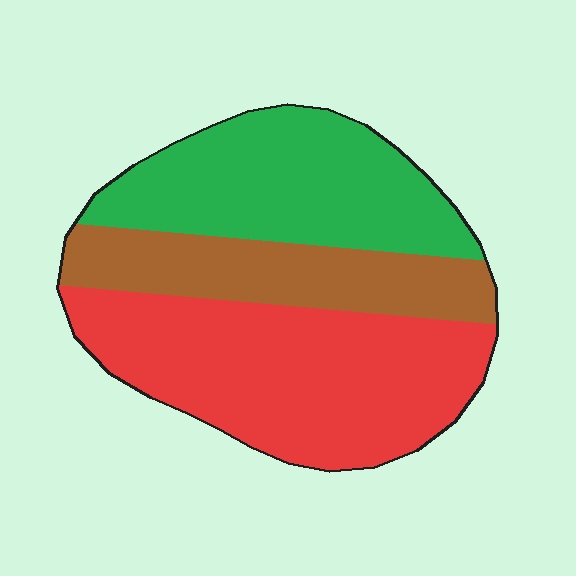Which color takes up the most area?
Red, at roughly 45%.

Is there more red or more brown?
Red.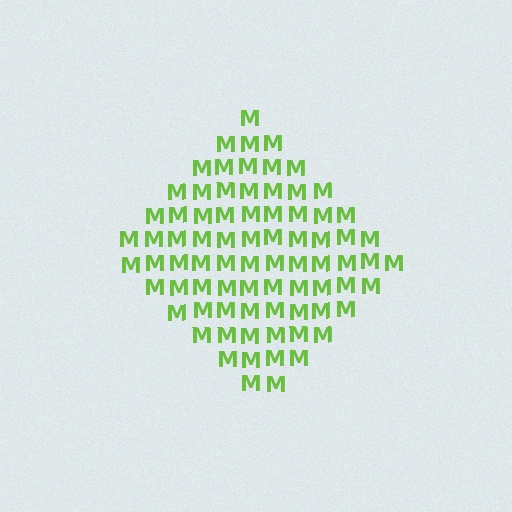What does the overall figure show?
The overall figure shows a diamond.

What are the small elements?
The small elements are letter M's.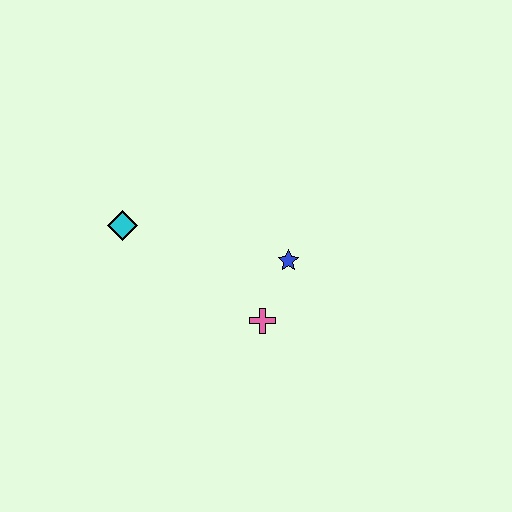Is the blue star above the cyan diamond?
No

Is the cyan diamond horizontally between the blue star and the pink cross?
No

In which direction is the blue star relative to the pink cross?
The blue star is above the pink cross.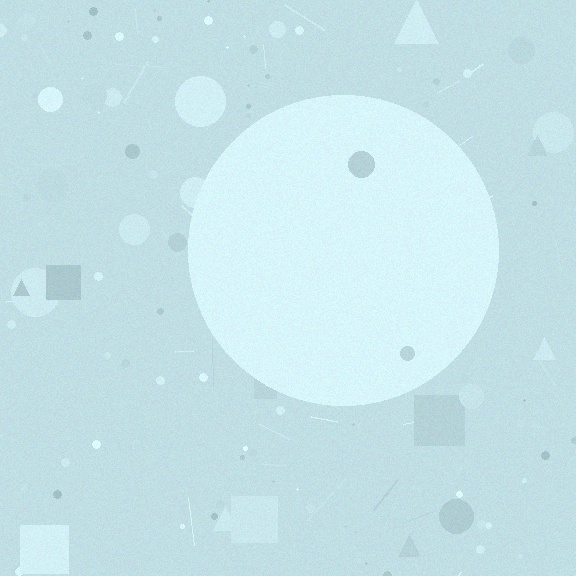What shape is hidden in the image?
A circle is hidden in the image.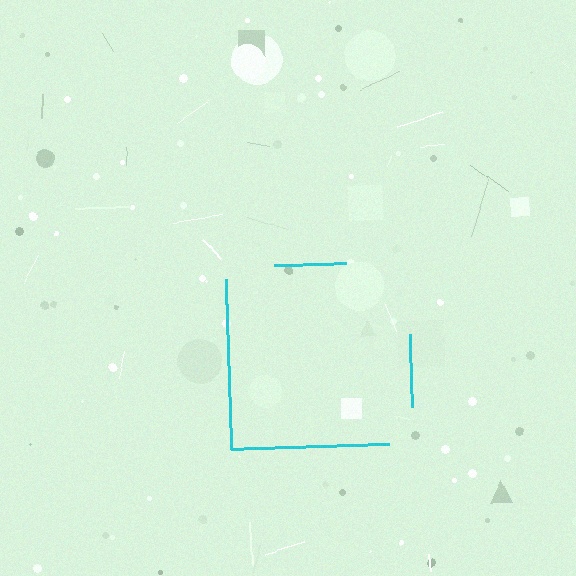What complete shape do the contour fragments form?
The contour fragments form a square.